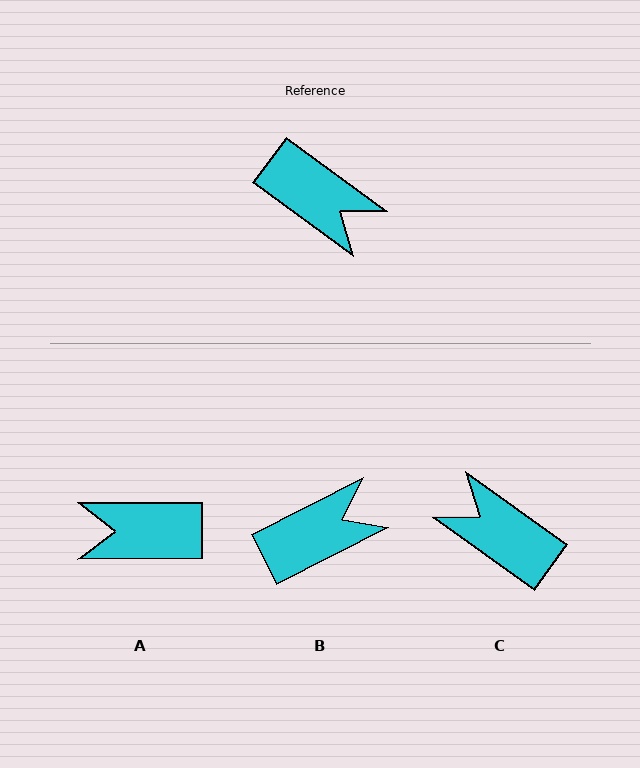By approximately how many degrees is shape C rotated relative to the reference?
Approximately 179 degrees clockwise.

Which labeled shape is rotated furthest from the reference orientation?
C, about 179 degrees away.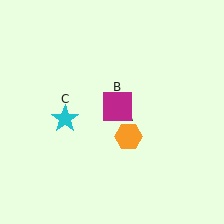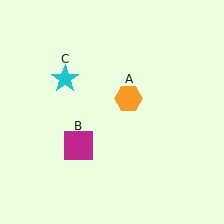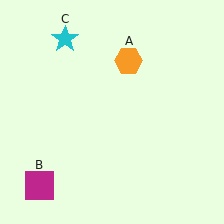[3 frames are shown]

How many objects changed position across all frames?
3 objects changed position: orange hexagon (object A), magenta square (object B), cyan star (object C).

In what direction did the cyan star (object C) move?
The cyan star (object C) moved up.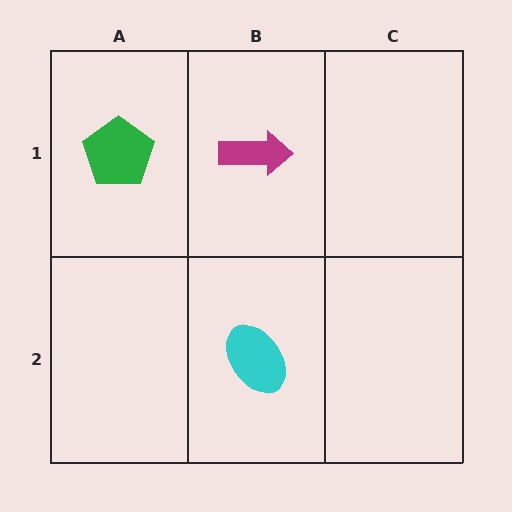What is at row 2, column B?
A cyan ellipse.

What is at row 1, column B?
A magenta arrow.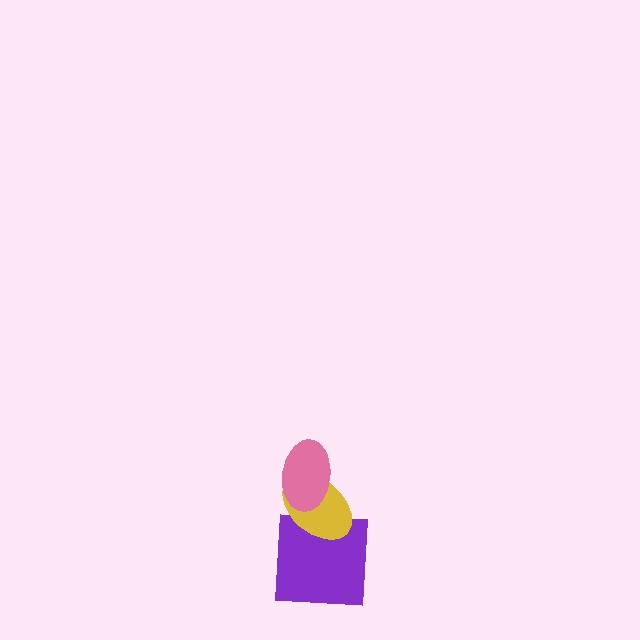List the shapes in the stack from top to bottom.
From top to bottom: the pink ellipse, the yellow ellipse, the purple square.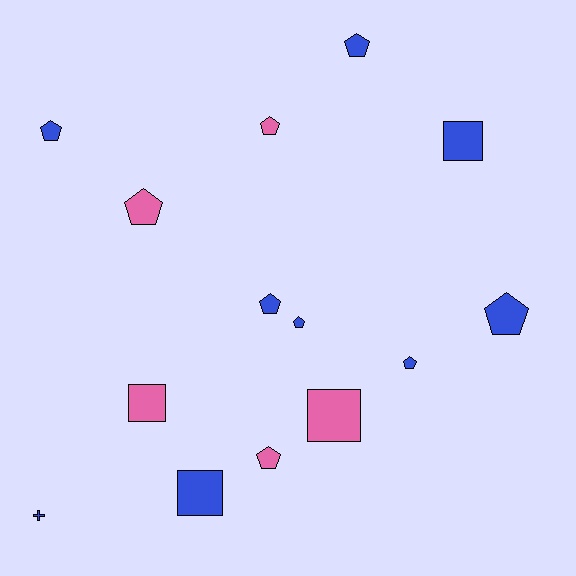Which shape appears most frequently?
Pentagon, with 9 objects.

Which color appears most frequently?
Blue, with 9 objects.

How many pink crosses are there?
There are no pink crosses.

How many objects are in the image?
There are 14 objects.